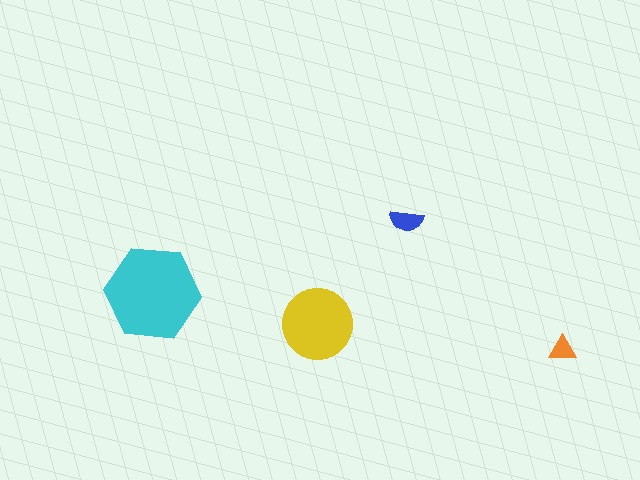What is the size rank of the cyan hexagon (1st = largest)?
1st.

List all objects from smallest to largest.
The orange triangle, the blue semicircle, the yellow circle, the cyan hexagon.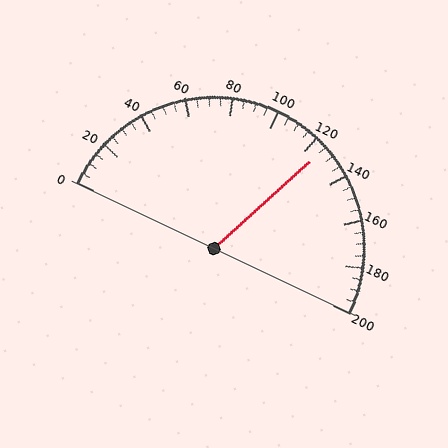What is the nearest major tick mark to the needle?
The nearest major tick mark is 120.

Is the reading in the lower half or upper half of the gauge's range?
The reading is in the upper half of the range (0 to 200).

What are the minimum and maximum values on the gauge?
The gauge ranges from 0 to 200.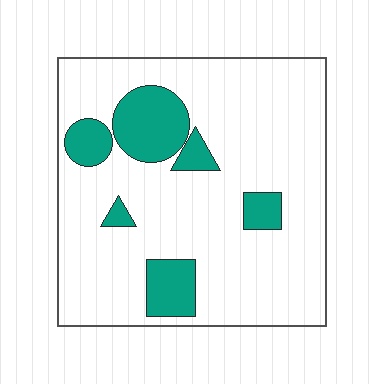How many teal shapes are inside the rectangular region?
6.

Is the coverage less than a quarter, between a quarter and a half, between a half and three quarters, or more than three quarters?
Less than a quarter.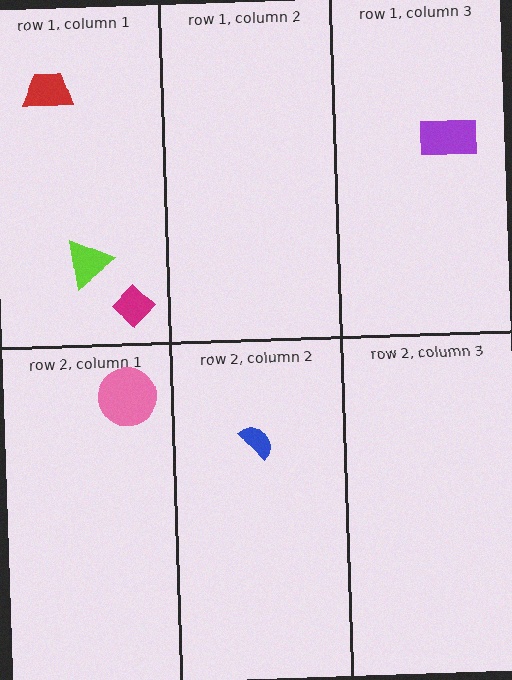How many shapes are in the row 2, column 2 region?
1.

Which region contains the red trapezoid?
The row 1, column 1 region.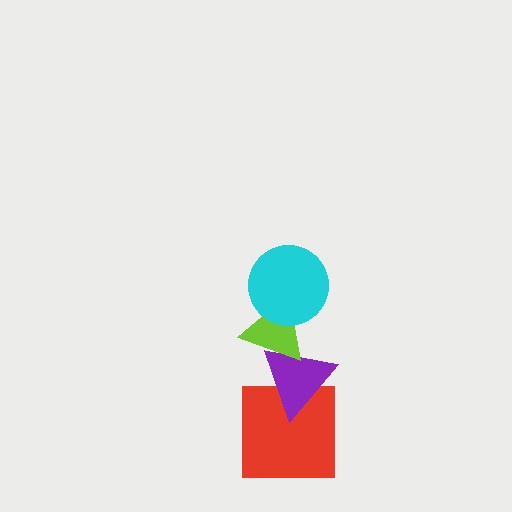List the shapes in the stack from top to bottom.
From top to bottom: the cyan circle, the lime triangle, the purple triangle, the red square.